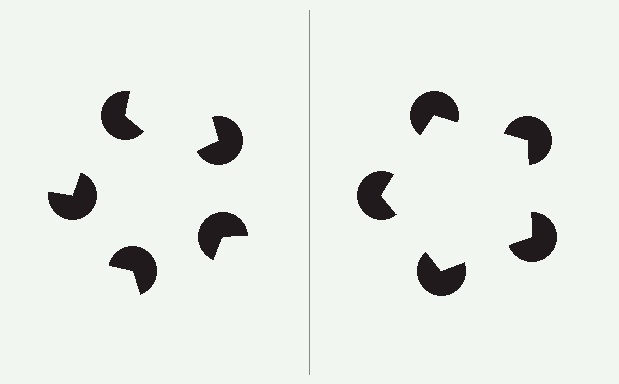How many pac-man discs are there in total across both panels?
10 — 5 on each side.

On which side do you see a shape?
An illusory pentagon appears on the right side. On the left side the wedge cuts are rotated, so no coherent shape forms.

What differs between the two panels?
The pac-man discs are positioned identically on both sides; only the wedge orientations differ. On the right they align to a pentagon; on the left they are misaligned.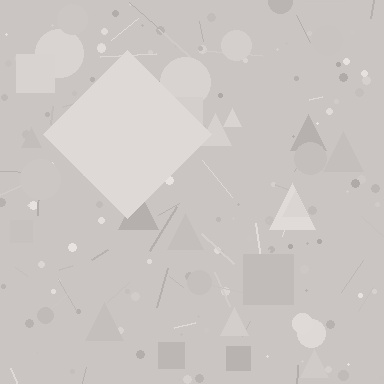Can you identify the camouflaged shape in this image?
The camouflaged shape is a diamond.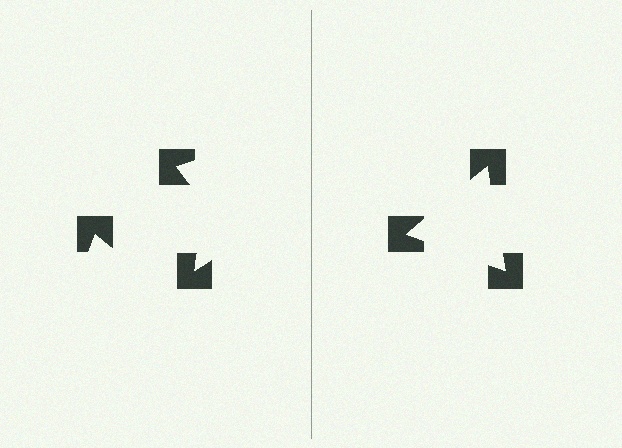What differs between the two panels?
The notched squares are positioned identically on both sides; only the wedge orientations differ. On the right they align to a triangle; on the left they are misaligned.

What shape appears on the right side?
An illusory triangle.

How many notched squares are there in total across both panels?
6 — 3 on each side.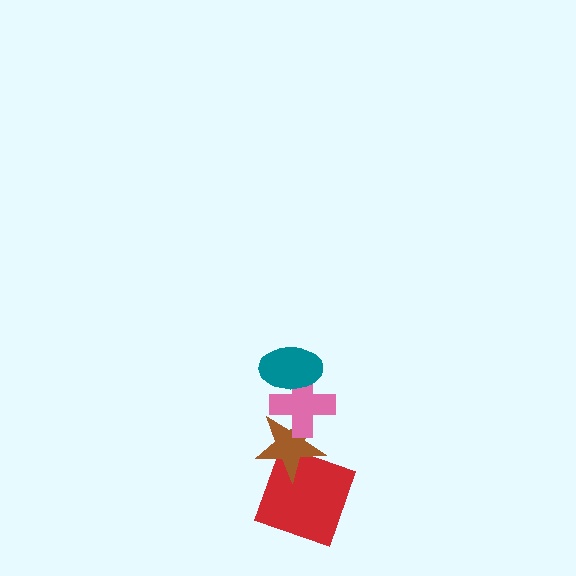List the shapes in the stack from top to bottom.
From top to bottom: the teal ellipse, the pink cross, the brown star, the red square.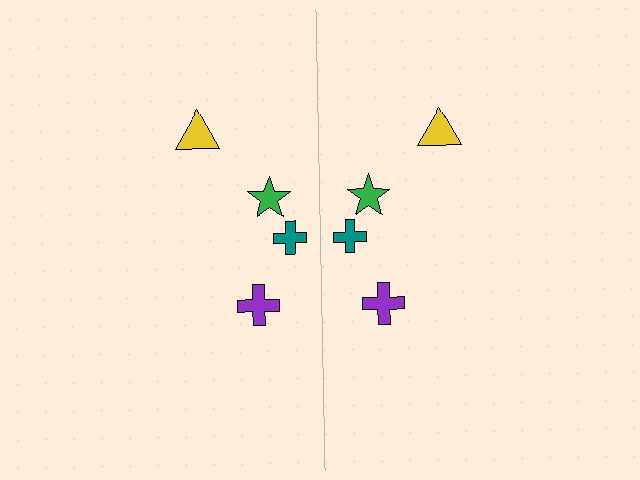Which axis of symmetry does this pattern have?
The pattern has a vertical axis of symmetry running through the center of the image.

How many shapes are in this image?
There are 8 shapes in this image.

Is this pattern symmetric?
Yes, this pattern has bilateral (reflection) symmetry.